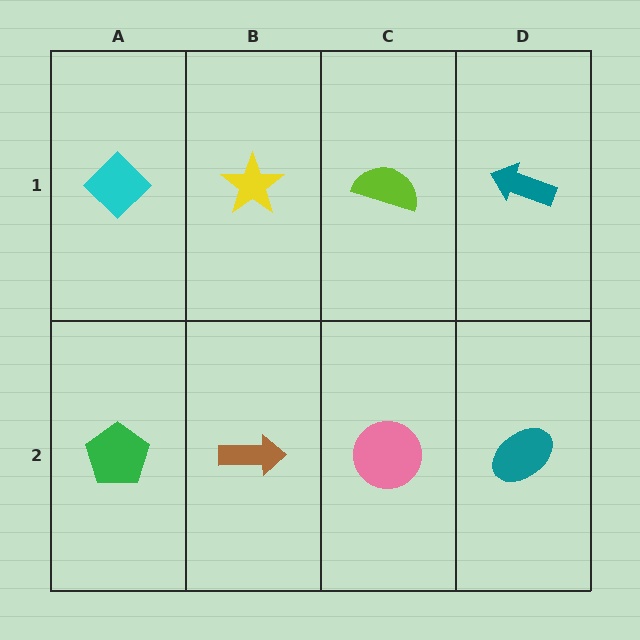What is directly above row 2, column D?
A teal arrow.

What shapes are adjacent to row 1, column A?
A green pentagon (row 2, column A), a yellow star (row 1, column B).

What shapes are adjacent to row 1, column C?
A pink circle (row 2, column C), a yellow star (row 1, column B), a teal arrow (row 1, column D).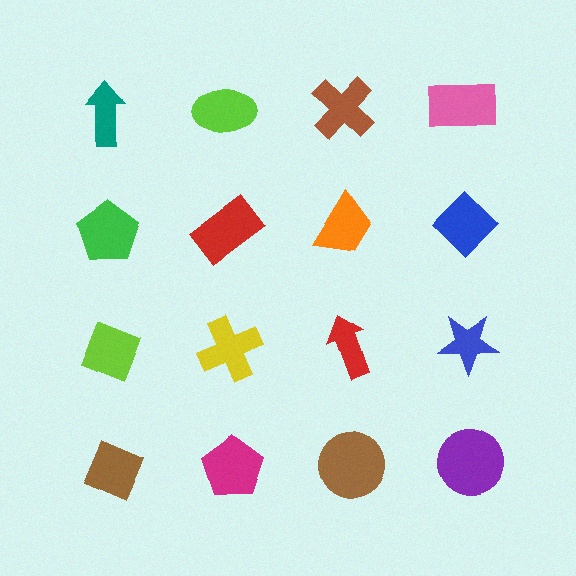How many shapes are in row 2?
4 shapes.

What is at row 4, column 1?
A brown diamond.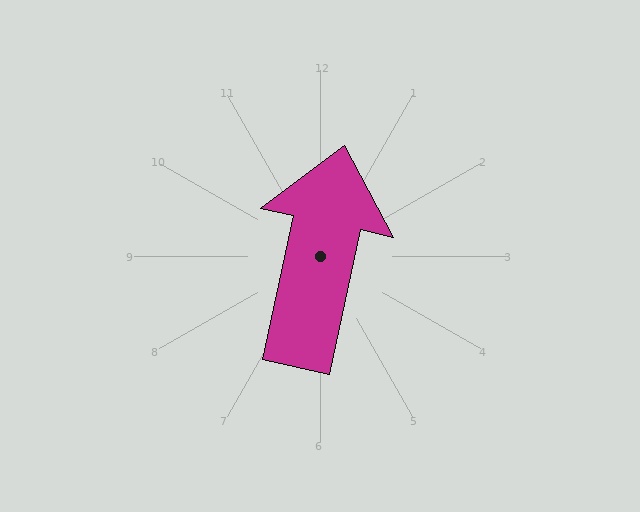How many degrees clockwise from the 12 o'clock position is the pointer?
Approximately 12 degrees.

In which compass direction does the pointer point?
North.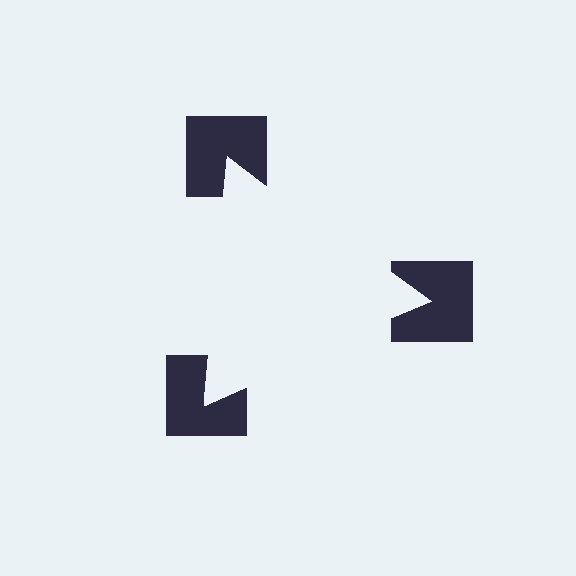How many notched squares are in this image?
There are 3 — one at each vertex of the illusory triangle.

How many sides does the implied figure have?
3 sides.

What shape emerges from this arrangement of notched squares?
An illusory triangle — its edges are inferred from the aligned wedge cuts in the notched squares, not physically drawn.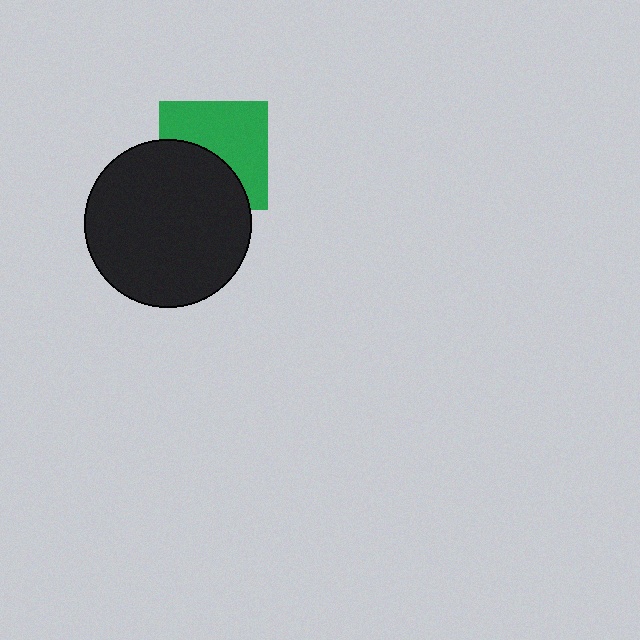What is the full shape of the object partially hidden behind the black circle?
The partially hidden object is a green square.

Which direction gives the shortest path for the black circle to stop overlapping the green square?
Moving down gives the shortest separation.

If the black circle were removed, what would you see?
You would see the complete green square.